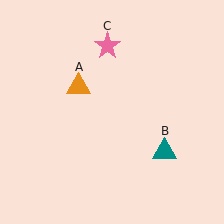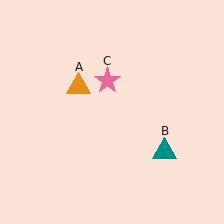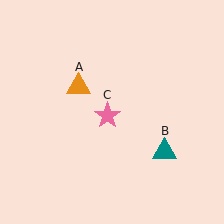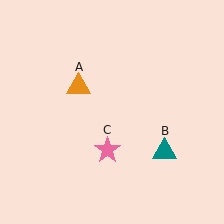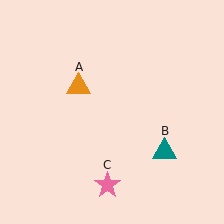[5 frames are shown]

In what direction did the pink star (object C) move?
The pink star (object C) moved down.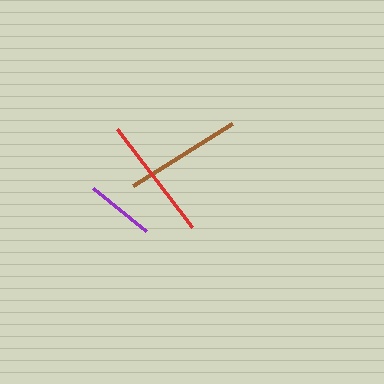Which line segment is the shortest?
The purple line is the shortest at approximately 69 pixels.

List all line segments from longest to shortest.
From longest to shortest: red, brown, purple.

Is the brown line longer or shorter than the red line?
The red line is longer than the brown line.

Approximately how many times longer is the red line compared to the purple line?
The red line is approximately 1.8 times the length of the purple line.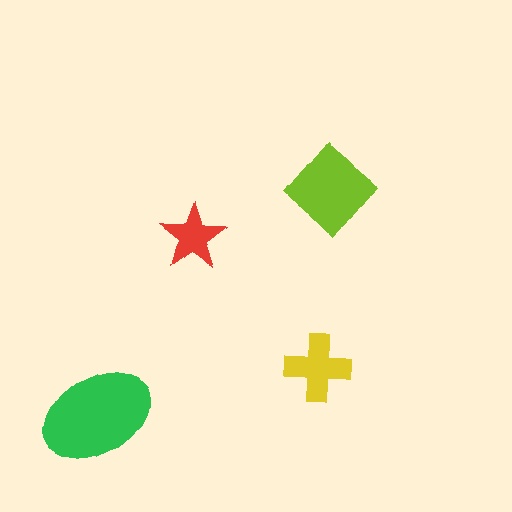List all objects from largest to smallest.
The green ellipse, the lime diamond, the yellow cross, the red star.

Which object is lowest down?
The green ellipse is bottommost.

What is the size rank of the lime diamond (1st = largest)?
2nd.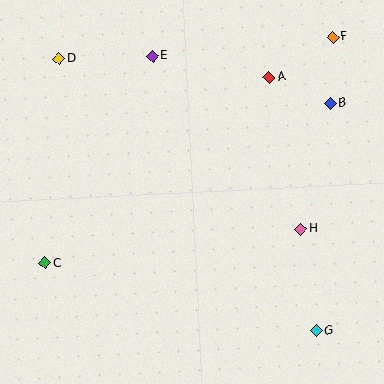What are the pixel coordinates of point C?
Point C is at (45, 263).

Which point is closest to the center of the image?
Point H at (301, 229) is closest to the center.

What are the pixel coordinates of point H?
Point H is at (301, 229).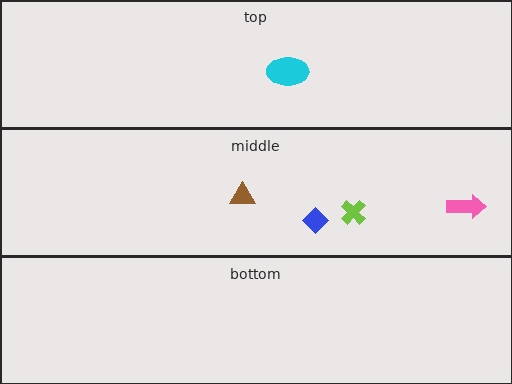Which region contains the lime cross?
The middle region.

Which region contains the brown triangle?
The middle region.